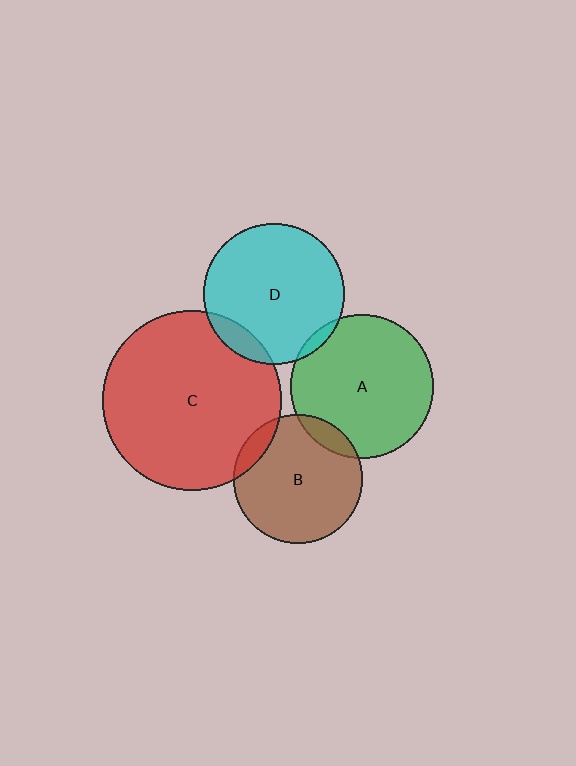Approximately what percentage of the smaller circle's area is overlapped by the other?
Approximately 10%.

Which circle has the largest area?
Circle C (red).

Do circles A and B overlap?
Yes.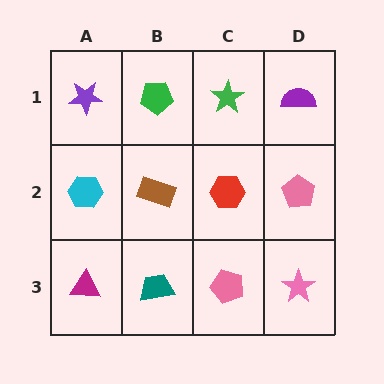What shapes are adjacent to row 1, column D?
A pink pentagon (row 2, column D), a green star (row 1, column C).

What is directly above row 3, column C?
A red hexagon.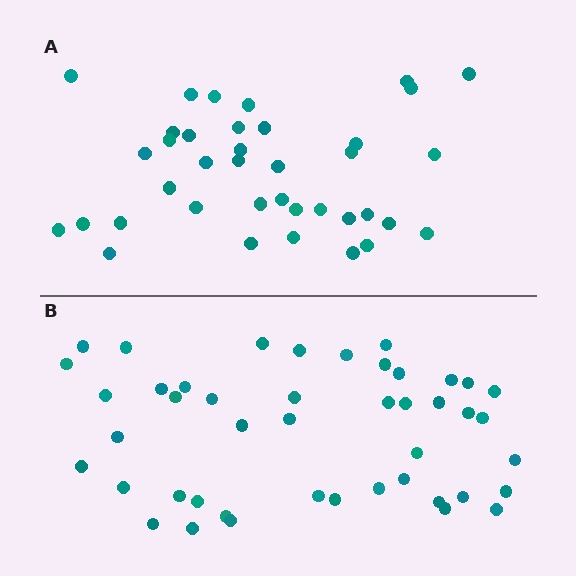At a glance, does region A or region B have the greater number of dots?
Region B (the bottom region) has more dots.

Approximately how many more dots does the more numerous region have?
Region B has roughly 8 or so more dots than region A.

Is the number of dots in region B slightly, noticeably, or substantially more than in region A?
Region B has only slightly more — the two regions are fairly close. The ratio is roughly 1.2 to 1.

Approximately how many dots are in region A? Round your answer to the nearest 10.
About 40 dots. (The exact count is 38, which rounds to 40.)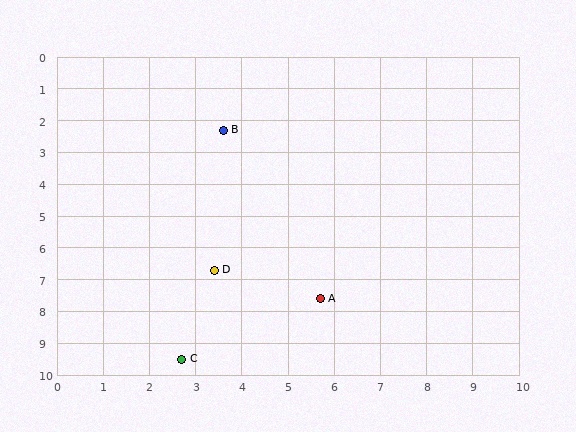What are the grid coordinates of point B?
Point B is at approximately (3.6, 2.3).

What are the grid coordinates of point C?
Point C is at approximately (2.7, 9.5).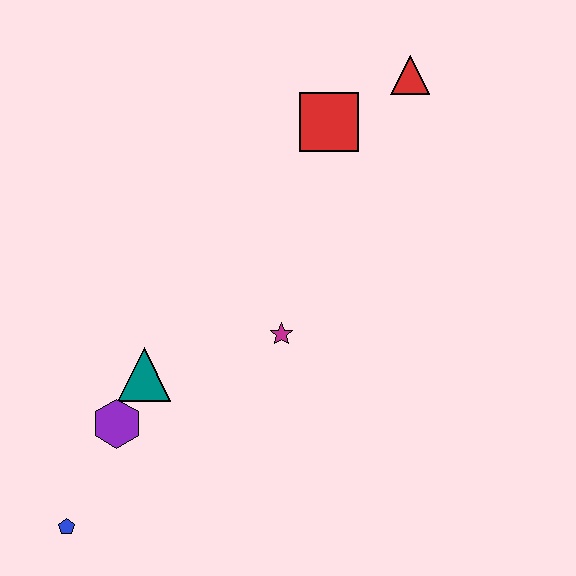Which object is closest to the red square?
The red triangle is closest to the red square.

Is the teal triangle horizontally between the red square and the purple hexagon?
Yes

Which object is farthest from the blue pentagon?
The red triangle is farthest from the blue pentagon.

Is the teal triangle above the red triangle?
No